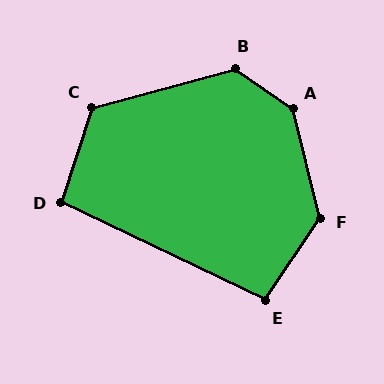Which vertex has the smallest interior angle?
D, at approximately 98 degrees.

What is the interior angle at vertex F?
Approximately 132 degrees (obtuse).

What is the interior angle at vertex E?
Approximately 98 degrees (obtuse).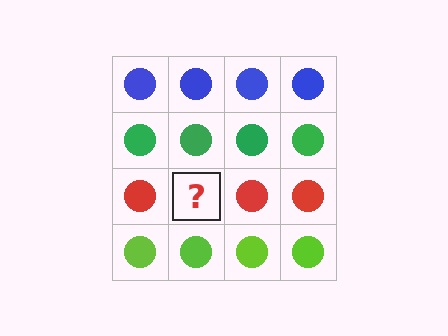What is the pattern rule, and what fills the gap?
The rule is that each row has a consistent color. The gap should be filled with a red circle.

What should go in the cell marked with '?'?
The missing cell should contain a red circle.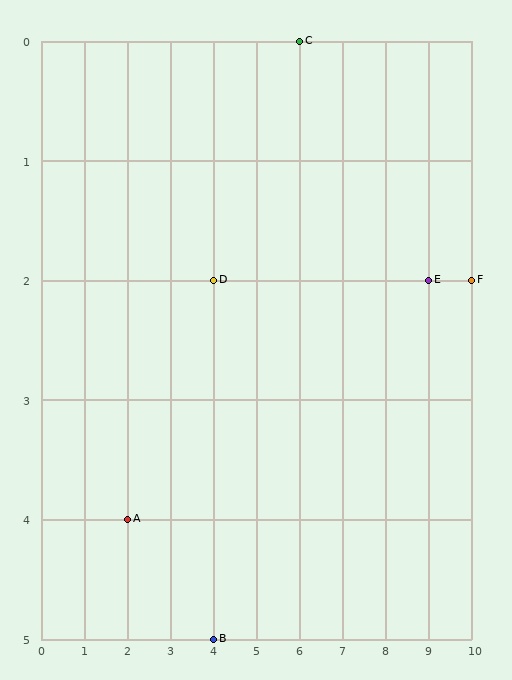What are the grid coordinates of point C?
Point C is at grid coordinates (6, 0).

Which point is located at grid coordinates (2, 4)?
Point A is at (2, 4).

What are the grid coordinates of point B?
Point B is at grid coordinates (4, 5).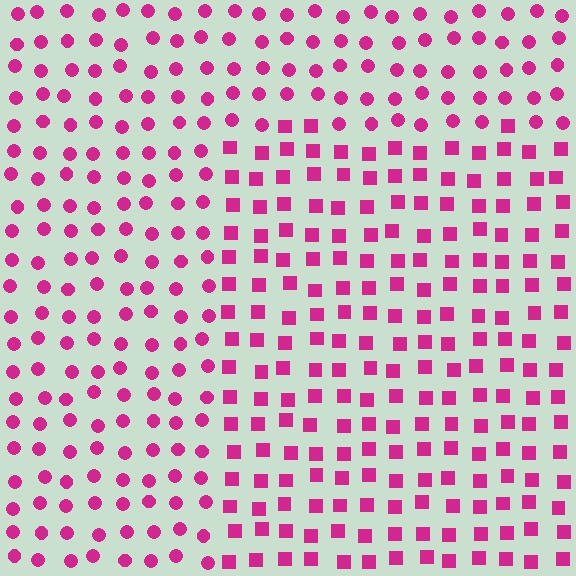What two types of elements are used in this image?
The image uses squares inside the rectangle region and circles outside it.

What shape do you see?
I see a rectangle.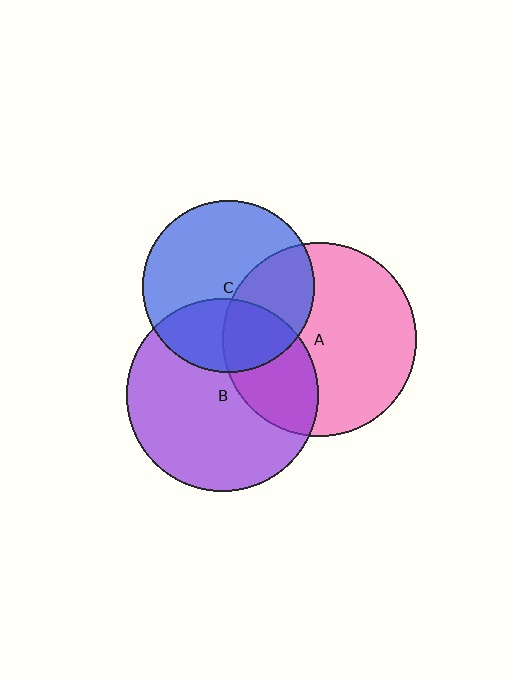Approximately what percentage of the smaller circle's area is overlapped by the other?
Approximately 30%.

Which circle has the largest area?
Circle A (pink).